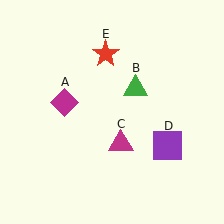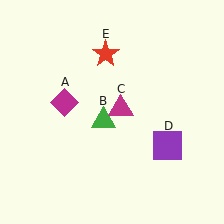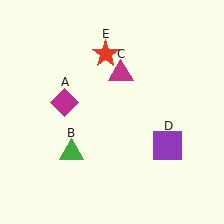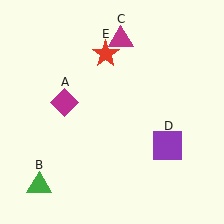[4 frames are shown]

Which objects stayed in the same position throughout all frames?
Magenta diamond (object A) and purple square (object D) and red star (object E) remained stationary.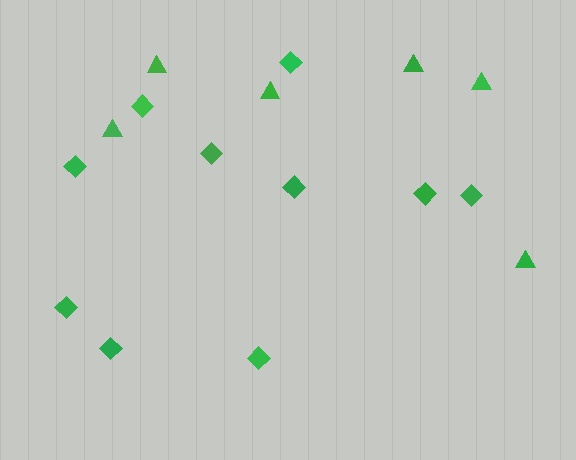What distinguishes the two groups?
There are 2 groups: one group of diamonds (10) and one group of triangles (6).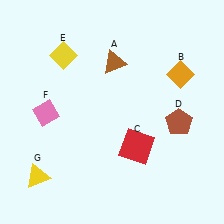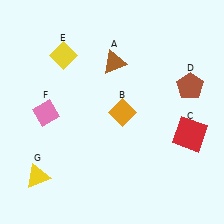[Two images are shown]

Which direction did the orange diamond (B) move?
The orange diamond (B) moved left.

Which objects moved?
The objects that moved are: the orange diamond (B), the red square (C), the brown pentagon (D).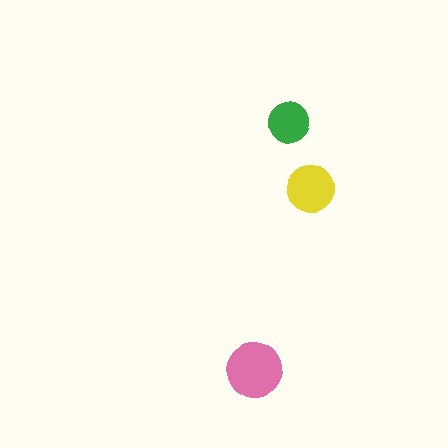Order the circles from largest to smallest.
the pink one, the yellow one, the green one.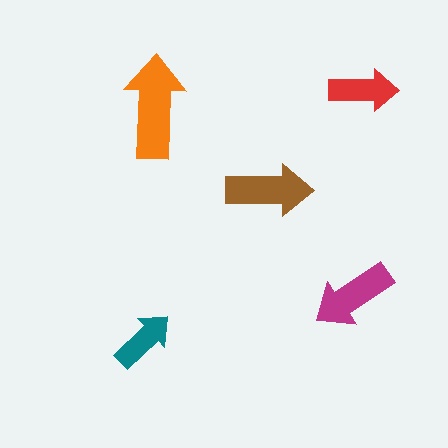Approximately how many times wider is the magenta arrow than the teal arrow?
About 1.5 times wider.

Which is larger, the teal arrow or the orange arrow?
The orange one.